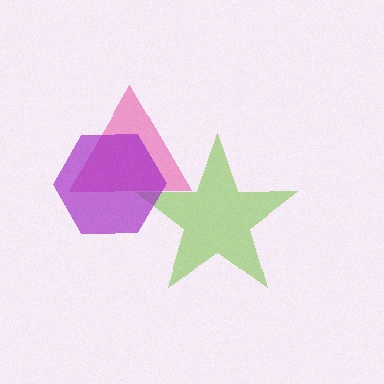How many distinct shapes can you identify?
There are 3 distinct shapes: a pink triangle, a lime star, a purple hexagon.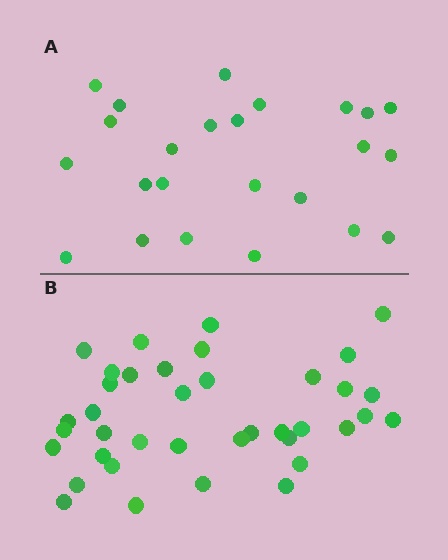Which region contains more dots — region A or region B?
Region B (the bottom region) has more dots.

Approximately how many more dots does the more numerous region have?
Region B has approximately 15 more dots than region A.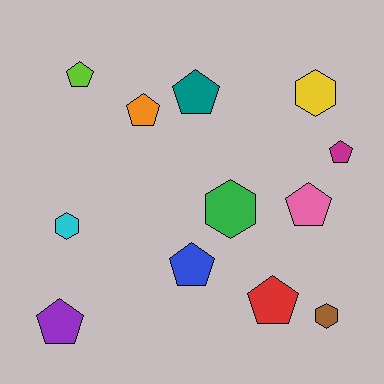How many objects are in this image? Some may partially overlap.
There are 12 objects.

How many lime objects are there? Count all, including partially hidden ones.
There is 1 lime object.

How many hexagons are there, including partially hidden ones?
There are 4 hexagons.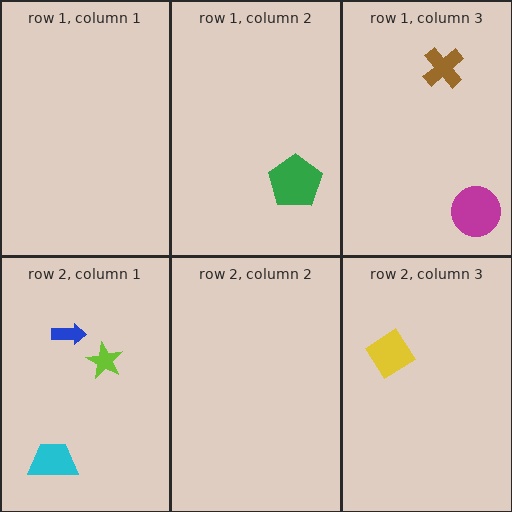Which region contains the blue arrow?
The row 2, column 1 region.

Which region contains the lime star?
The row 2, column 1 region.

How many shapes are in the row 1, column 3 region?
2.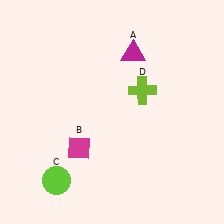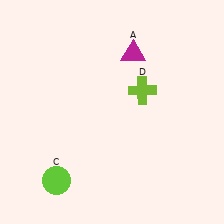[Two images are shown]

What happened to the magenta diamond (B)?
The magenta diamond (B) was removed in Image 2. It was in the bottom-left area of Image 1.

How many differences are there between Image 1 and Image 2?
There is 1 difference between the two images.